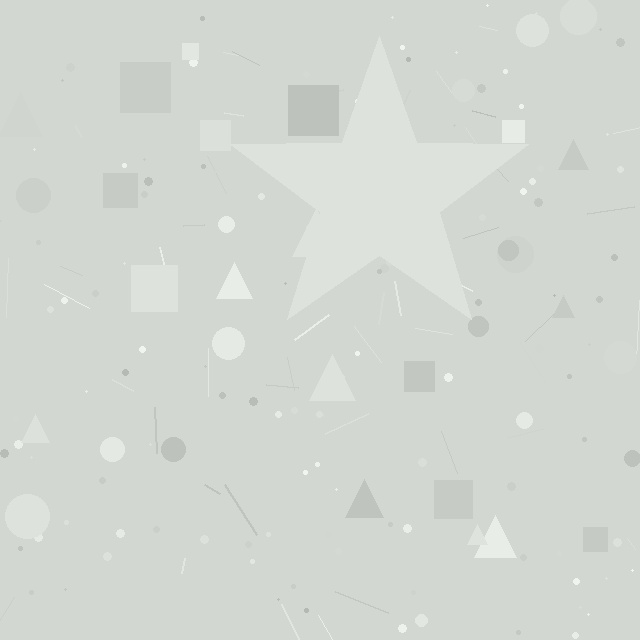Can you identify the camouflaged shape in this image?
The camouflaged shape is a star.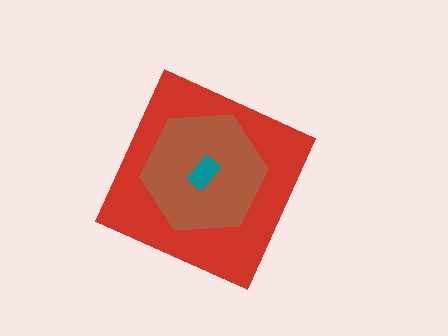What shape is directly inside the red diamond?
The brown hexagon.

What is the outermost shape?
The red diamond.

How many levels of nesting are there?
3.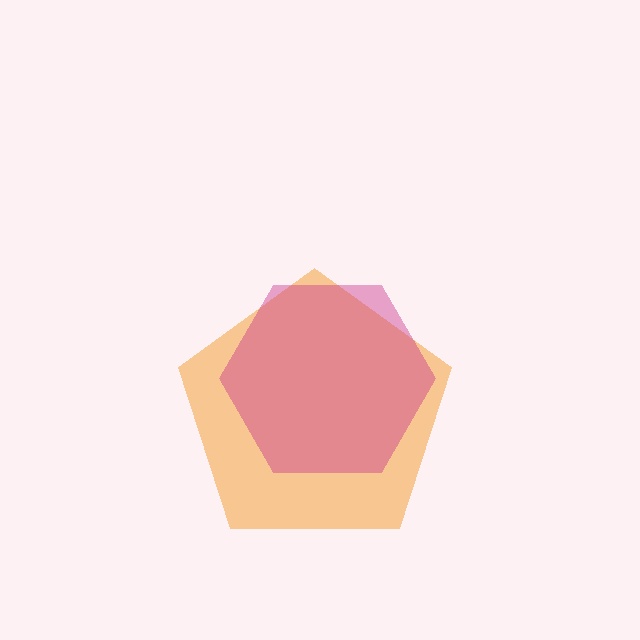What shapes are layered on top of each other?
The layered shapes are: an orange pentagon, a magenta hexagon.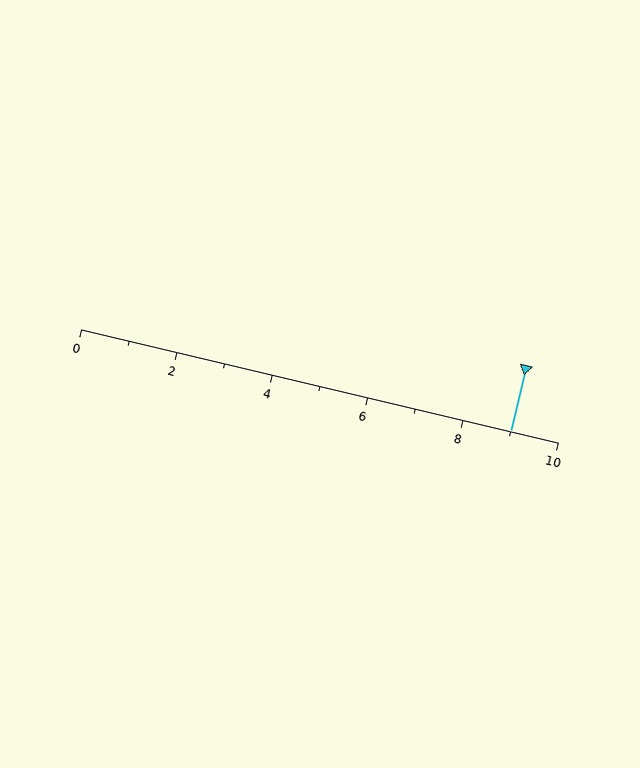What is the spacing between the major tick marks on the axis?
The major ticks are spaced 2 apart.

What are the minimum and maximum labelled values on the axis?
The axis runs from 0 to 10.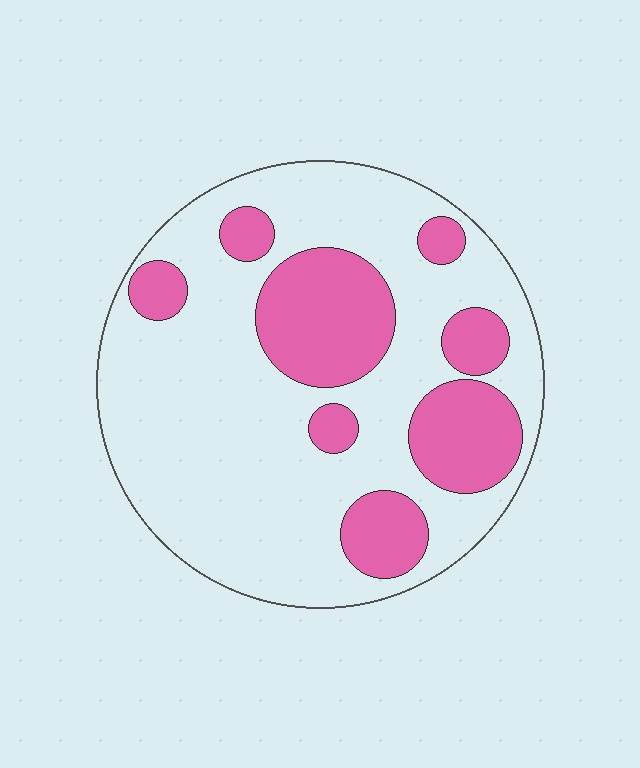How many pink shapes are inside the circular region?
8.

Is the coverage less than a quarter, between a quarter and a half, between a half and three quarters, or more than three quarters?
Between a quarter and a half.